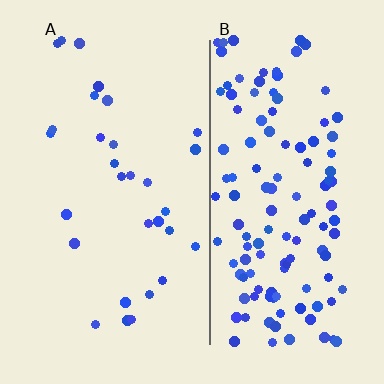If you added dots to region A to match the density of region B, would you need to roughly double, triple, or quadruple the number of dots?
Approximately quadruple.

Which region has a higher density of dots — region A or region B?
B (the right).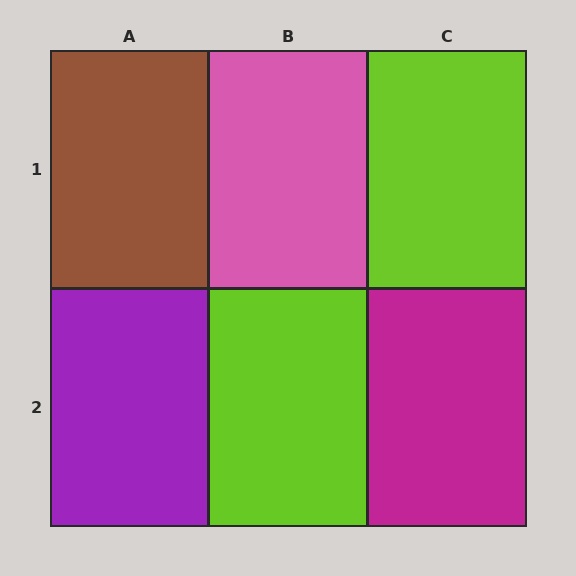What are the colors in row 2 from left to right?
Purple, lime, magenta.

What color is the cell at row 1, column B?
Pink.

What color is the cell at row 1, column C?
Lime.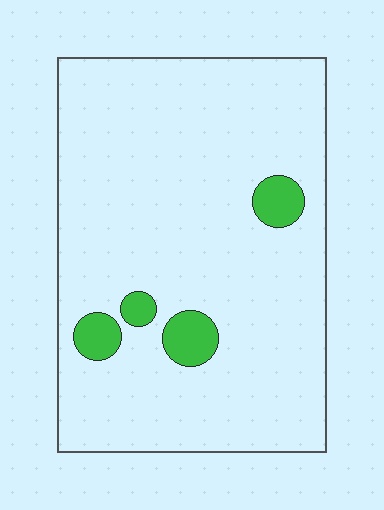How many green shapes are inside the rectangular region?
4.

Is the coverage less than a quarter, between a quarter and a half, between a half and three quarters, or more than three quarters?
Less than a quarter.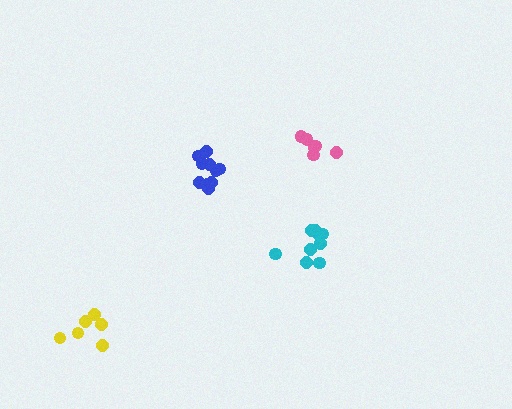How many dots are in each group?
Group 1: 11 dots, Group 2: 6 dots, Group 3: 6 dots, Group 4: 9 dots (32 total).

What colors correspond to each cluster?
The clusters are colored: blue, pink, yellow, cyan.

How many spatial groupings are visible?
There are 4 spatial groupings.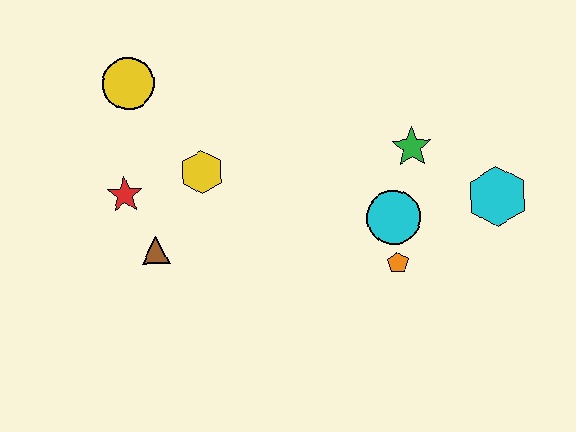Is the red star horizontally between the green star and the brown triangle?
No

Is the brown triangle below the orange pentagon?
No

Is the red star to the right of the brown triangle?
No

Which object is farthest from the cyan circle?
The yellow circle is farthest from the cyan circle.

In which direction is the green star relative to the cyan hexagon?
The green star is to the left of the cyan hexagon.